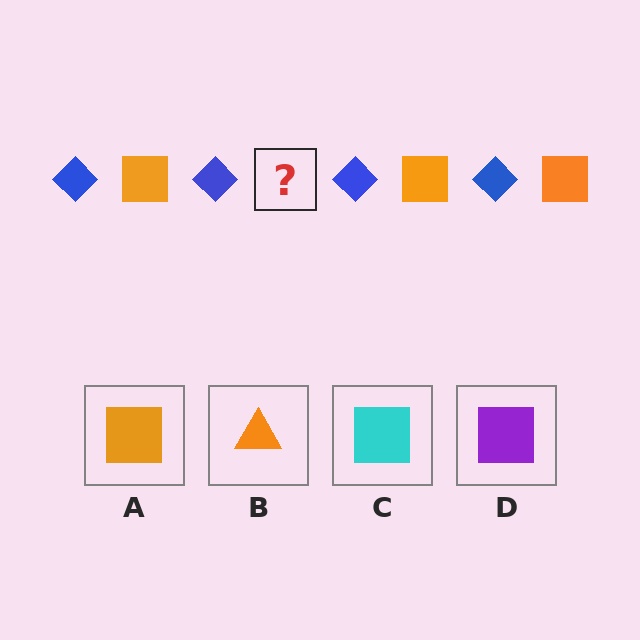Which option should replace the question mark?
Option A.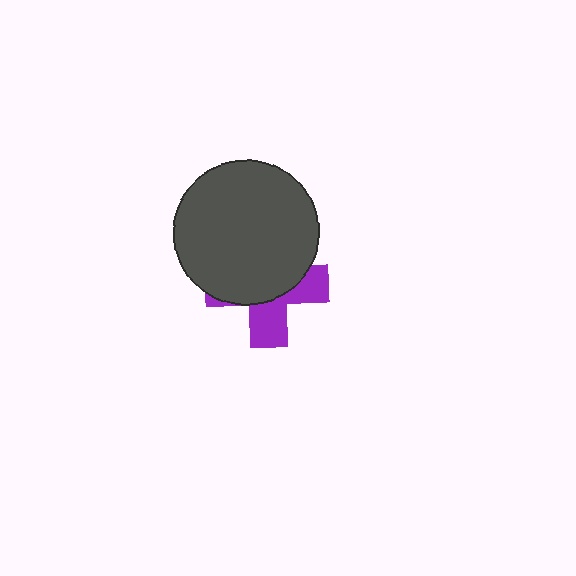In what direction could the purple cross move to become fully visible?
The purple cross could move down. That would shift it out from behind the dark gray circle entirely.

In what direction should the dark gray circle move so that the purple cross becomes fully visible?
The dark gray circle should move up. That is the shortest direction to clear the overlap and leave the purple cross fully visible.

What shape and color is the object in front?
The object in front is a dark gray circle.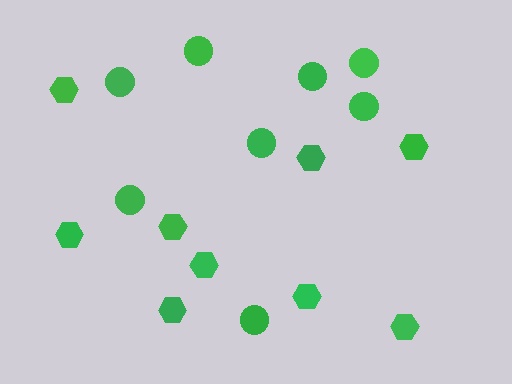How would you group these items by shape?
There are 2 groups: one group of hexagons (9) and one group of circles (8).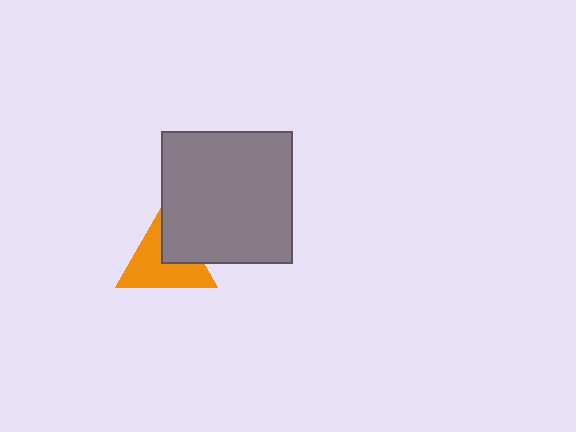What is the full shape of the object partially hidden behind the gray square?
The partially hidden object is an orange triangle.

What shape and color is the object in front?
The object in front is a gray square.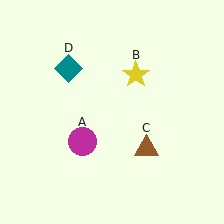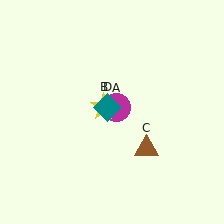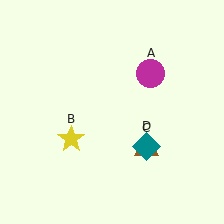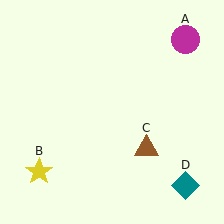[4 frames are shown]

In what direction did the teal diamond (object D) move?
The teal diamond (object D) moved down and to the right.